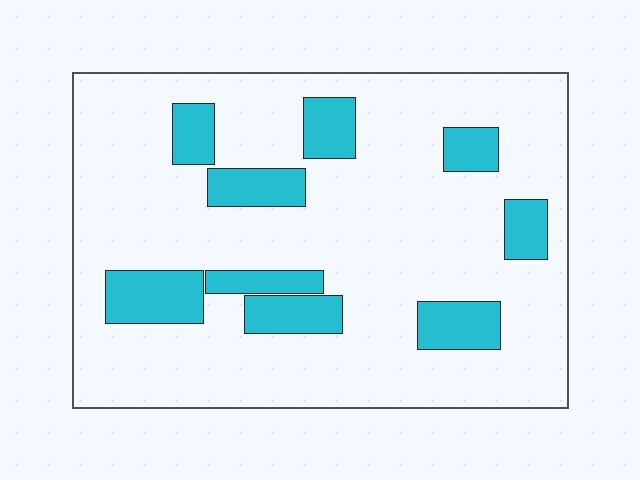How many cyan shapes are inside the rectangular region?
9.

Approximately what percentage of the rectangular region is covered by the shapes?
Approximately 20%.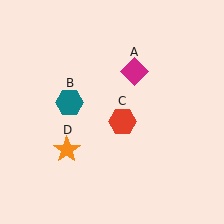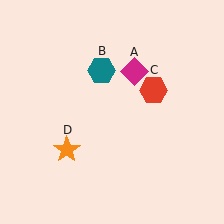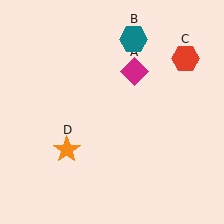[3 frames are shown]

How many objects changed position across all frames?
2 objects changed position: teal hexagon (object B), red hexagon (object C).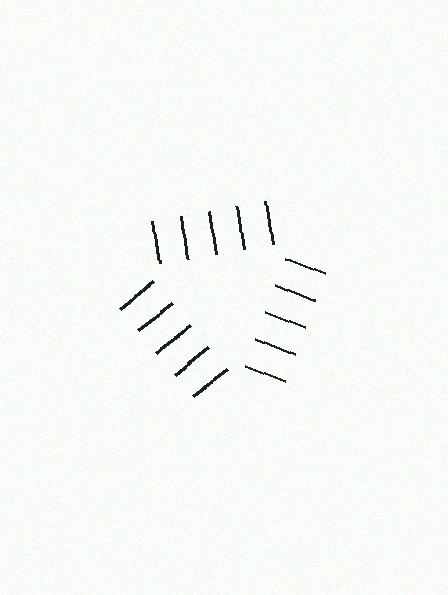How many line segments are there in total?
15 — 5 along each of the 3 edges.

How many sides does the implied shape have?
3 sides — the line-ends trace a triangle.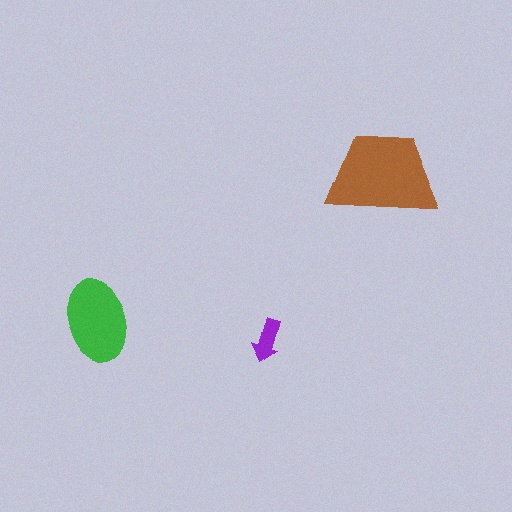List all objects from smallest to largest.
The purple arrow, the green ellipse, the brown trapezoid.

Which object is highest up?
The brown trapezoid is topmost.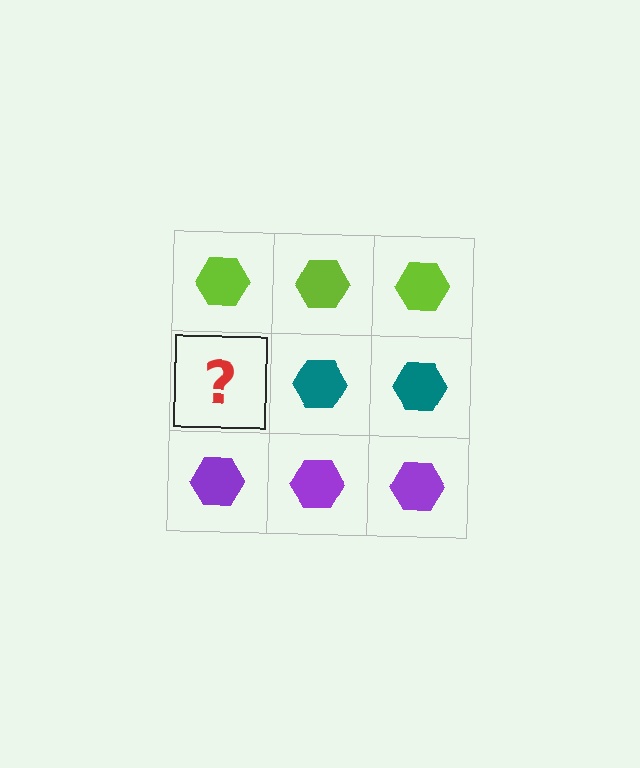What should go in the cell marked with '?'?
The missing cell should contain a teal hexagon.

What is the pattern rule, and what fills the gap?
The rule is that each row has a consistent color. The gap should be filled with a teal hexagon.